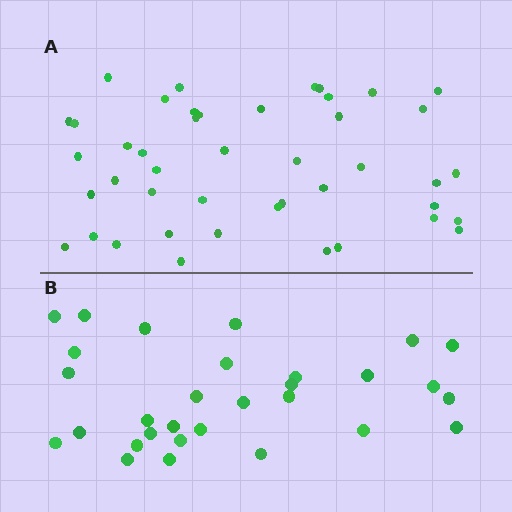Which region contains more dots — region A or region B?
Region A (the top region) has more dots.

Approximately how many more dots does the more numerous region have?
Region A has approximately 15 more dots than region B.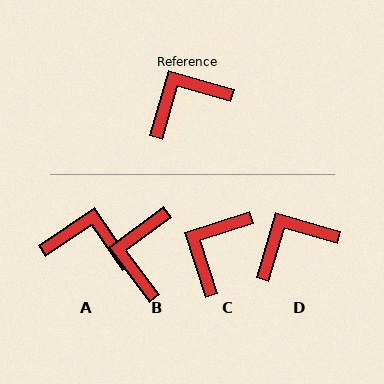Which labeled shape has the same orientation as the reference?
D.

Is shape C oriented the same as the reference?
No, it is off by about 34 degrees.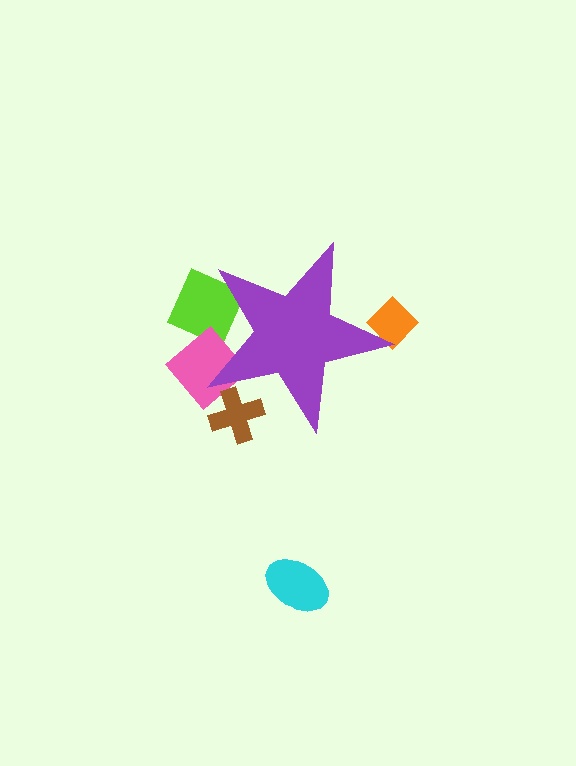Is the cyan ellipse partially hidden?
No, the cyan ellipse is fully visible.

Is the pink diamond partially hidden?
Yes, the pink diamond is partially hidden behind the purple star.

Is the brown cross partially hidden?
Yes, the brown cross is partially hidden behind the purple star.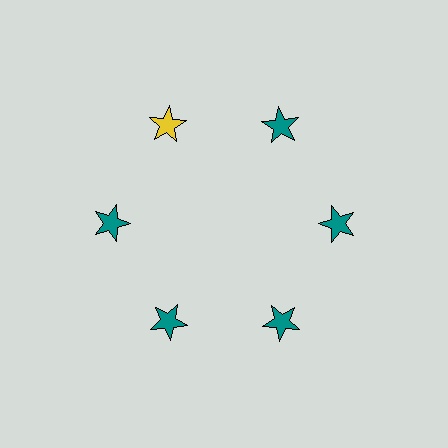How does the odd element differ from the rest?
It has a different color: yellow instead of teal.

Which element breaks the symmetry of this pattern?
The yellow star at roughly the 11 o'clock position breaks the symmetry. All other shapes are teal stars.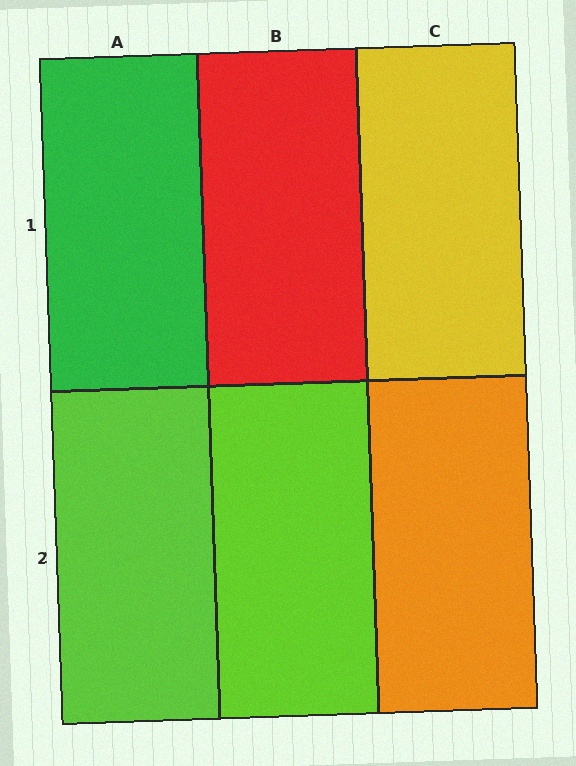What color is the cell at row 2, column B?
Lime.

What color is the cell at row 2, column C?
Orange.